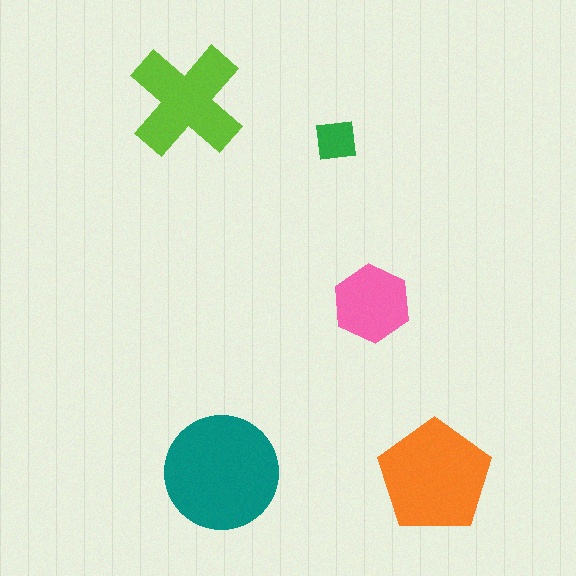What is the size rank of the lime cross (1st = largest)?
3rd.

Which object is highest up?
The lime cross is topmost.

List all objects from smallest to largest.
The green square, the pink hexagon, the lime cross, the orange pentagon, the teal circle.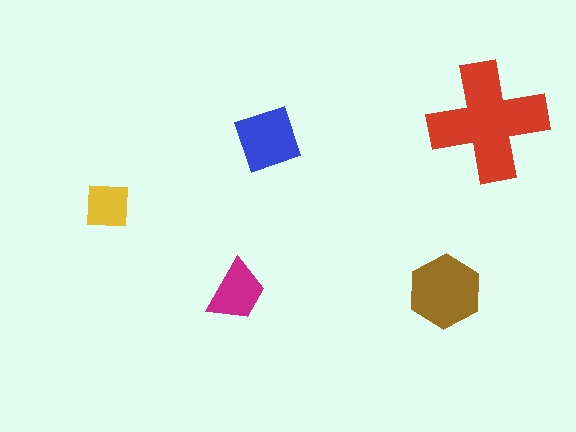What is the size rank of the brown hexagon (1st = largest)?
2nd.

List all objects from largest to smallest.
The red cross, the brown hexagon, the blue diamond, the magenta trapezoid, the yellow square.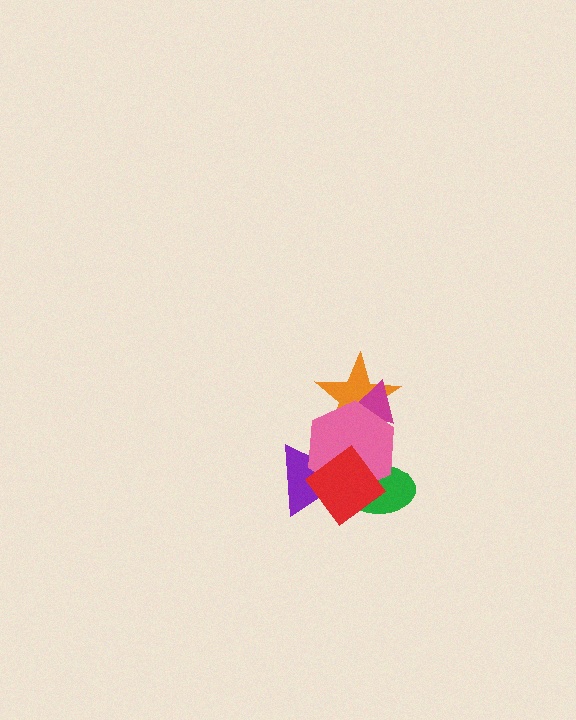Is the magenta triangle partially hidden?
Yes, it is partially covered by another shape.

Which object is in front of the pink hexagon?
The red diamond is in front of the pink hexagon.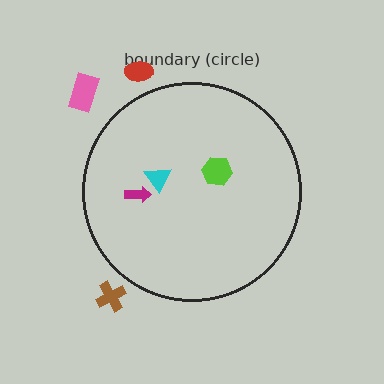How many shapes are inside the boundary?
3 inside, 3 outside.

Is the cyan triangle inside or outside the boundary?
Inside.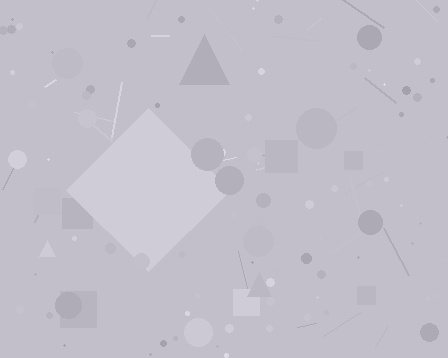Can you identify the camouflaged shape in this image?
The camouflaged shape is a diamond.